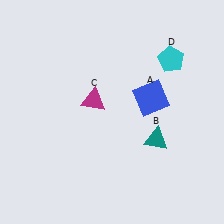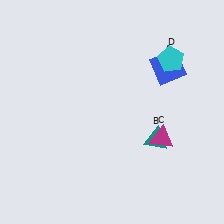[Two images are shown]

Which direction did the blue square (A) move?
The blue square (A) moved up.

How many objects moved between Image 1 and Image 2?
2 objects moved between the two images.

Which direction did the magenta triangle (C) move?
The magenta triangle (C) moved right.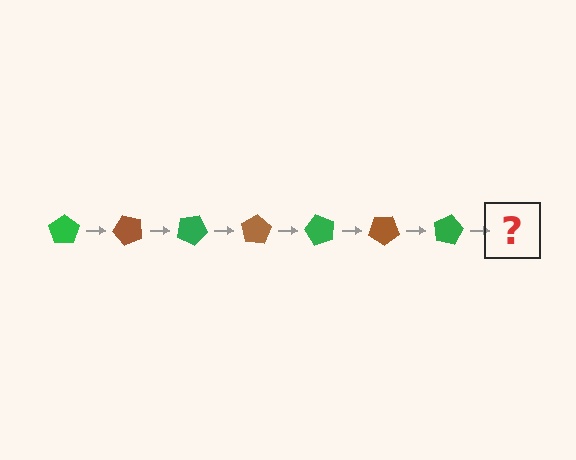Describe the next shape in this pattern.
It should be a brown pentagon, rotated 350 degrees from the start.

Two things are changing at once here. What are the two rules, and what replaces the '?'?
The two rules are that it rotates 50 degrees each step and the color cycles through green and brown. The '?' should be a brown pentagon, rotated 350 degrees from the start.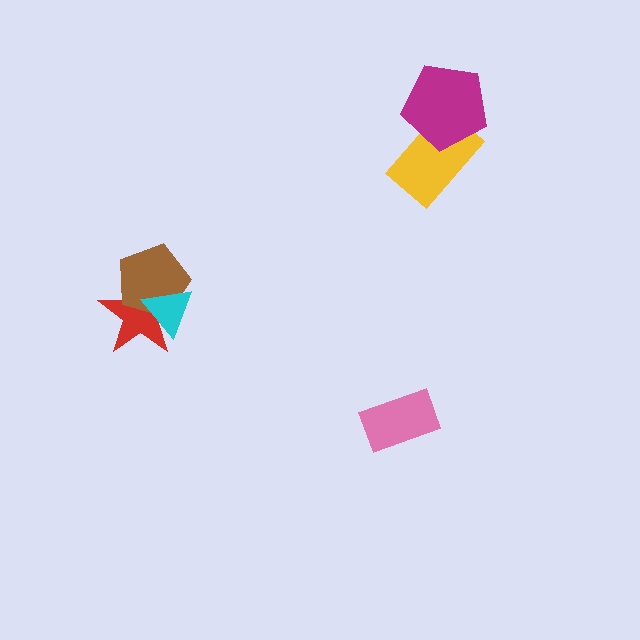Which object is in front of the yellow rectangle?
The magenta pentagon is in front of the yellow rectangle.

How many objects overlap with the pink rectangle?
0 objects overlap with the pink rectangle.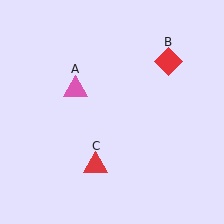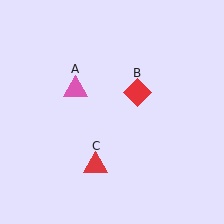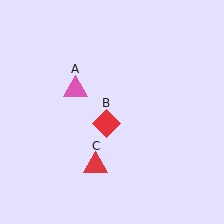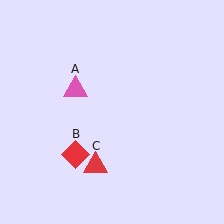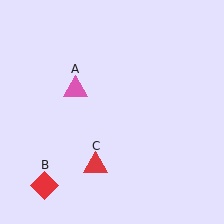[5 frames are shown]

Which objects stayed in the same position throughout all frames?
Pink triangle (object A) and red triangle (object C) remained stationary.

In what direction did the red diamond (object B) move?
The red diamond (object B) moved down and to the left.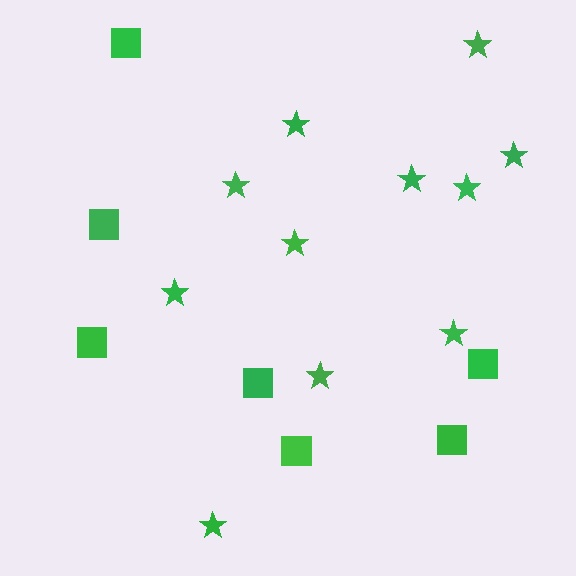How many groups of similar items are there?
There are 2 groups: one group of stars (11) and one group of squares (7).